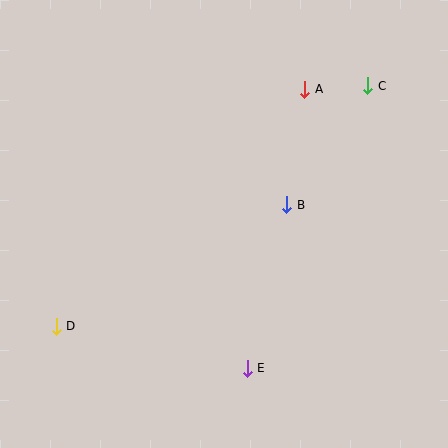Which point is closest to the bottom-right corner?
Point E is closest to the bottom-right corner.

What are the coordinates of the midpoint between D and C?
The midpoint between D and C is at (212, 206).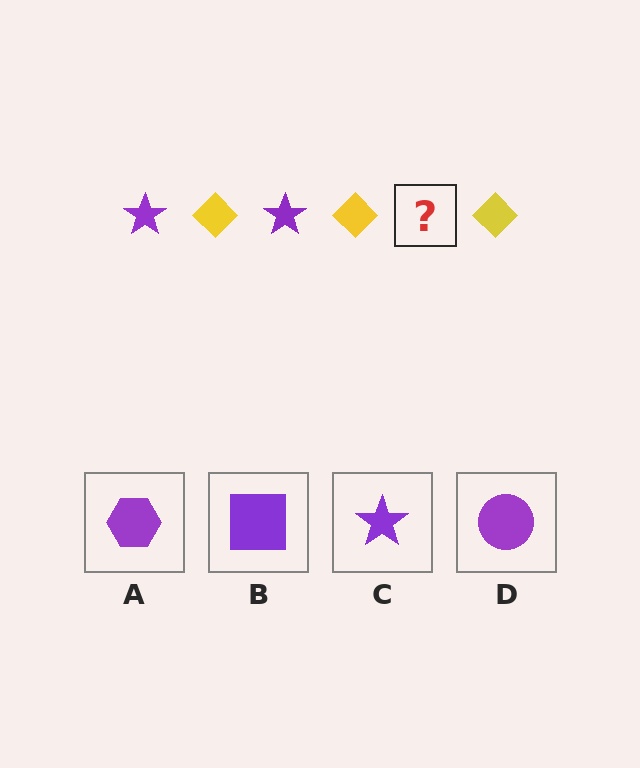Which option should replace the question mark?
Option C.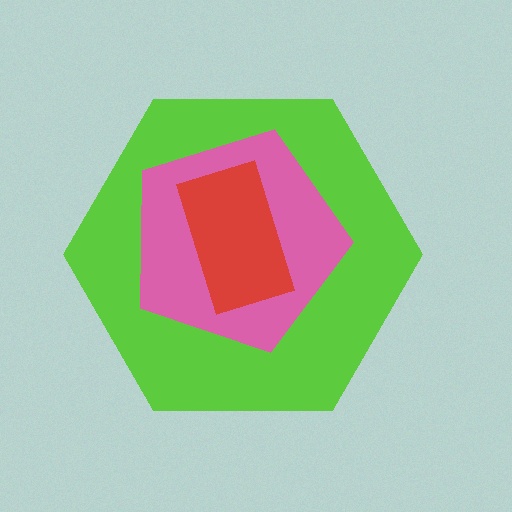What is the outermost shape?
The lime hexagon.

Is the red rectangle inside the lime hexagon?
Yes.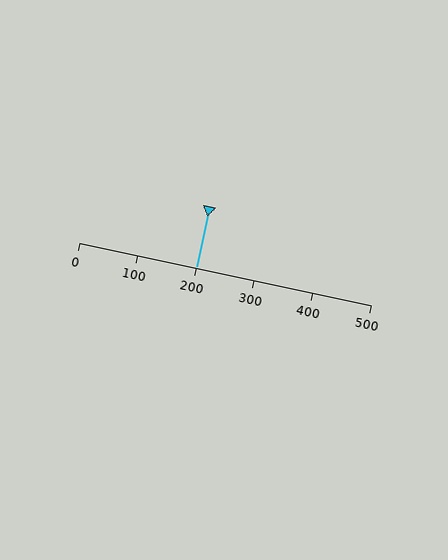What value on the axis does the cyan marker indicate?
The marker indicates approximately 200.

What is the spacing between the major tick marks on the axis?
The major ticks are spaced 100 apart.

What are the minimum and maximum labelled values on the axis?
The axis runs from 0 to 500.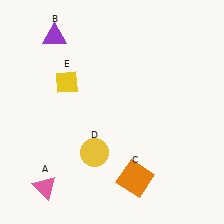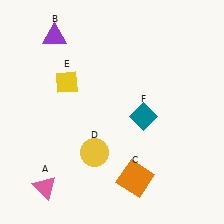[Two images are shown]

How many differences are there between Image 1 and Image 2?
There is 1 difference between the two images.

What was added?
A teal diamond (F) was added in Image 2.